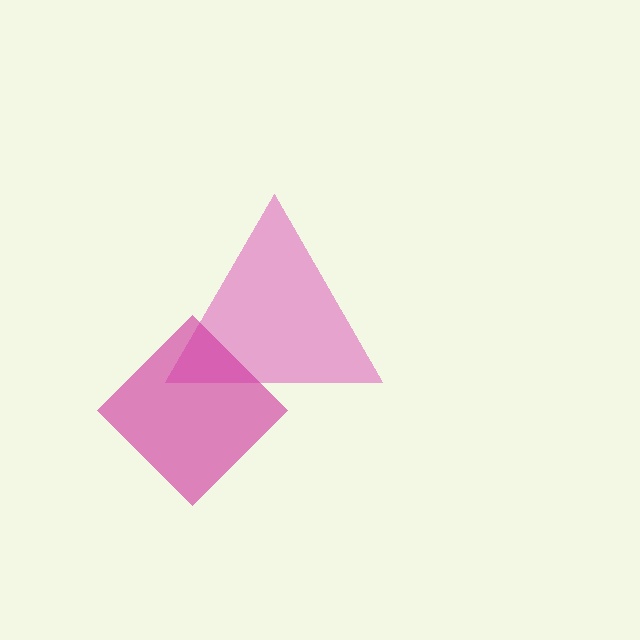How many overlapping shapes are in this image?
There are 2 overlapping shapes in the image.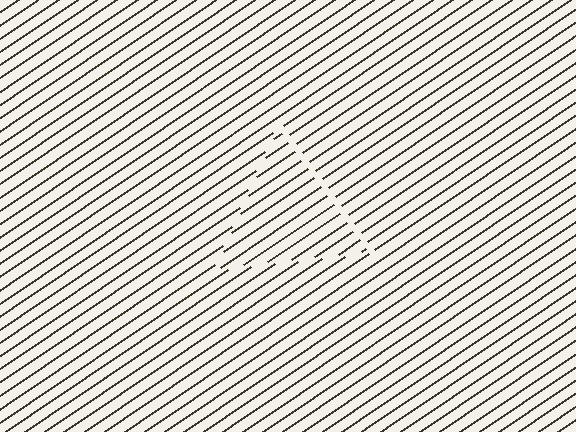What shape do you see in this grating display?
An illusory triangle. The interior of the shape contains the same grating, shifted by half a period — the contour is defined by the phase discontinuity where line-ends from the inner and outer gratings abut.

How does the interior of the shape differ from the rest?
The interior of the shape contains the same grating, shifted by half a period — the contour is defined by the phase discontinuity where line-ends from the inner and outer gratings abut.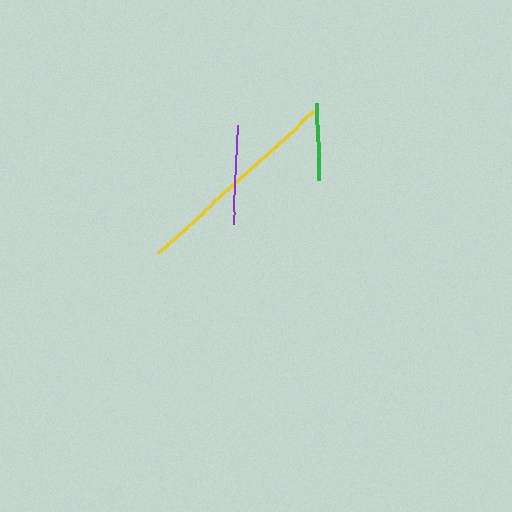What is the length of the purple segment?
The purple segment is approximately 99 pixels long.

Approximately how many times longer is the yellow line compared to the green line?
The yellow line is approximately 2.7 times the length of the green line.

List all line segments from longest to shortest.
From longest to shortest: yellow, purple, green.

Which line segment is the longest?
The yellow line is the longest at approximately 210 pixels.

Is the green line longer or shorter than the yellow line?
The yellow line is longer than the green line.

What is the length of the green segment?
The green segment is approximately 77 pixels long.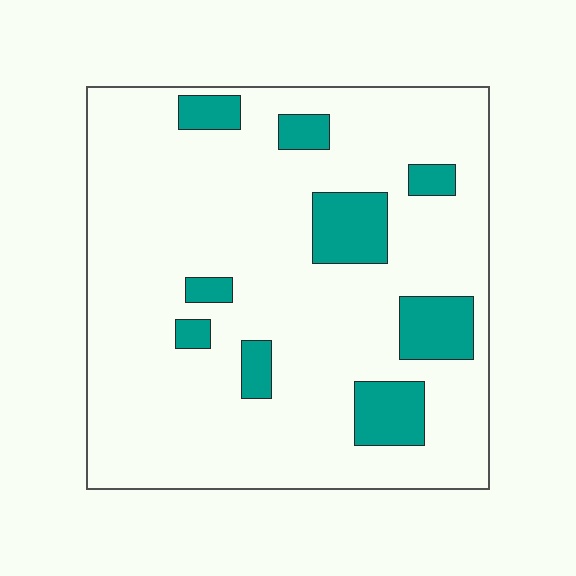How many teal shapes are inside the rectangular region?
9.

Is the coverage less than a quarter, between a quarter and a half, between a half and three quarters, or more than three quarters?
Less than a quarter.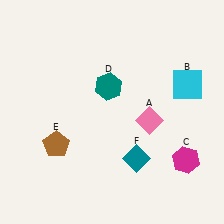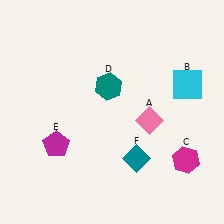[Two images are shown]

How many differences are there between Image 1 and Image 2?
There is 1 difference between the two images.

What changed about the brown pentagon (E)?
In Image 1, E is brown. In Image 2, it changed to magenta.